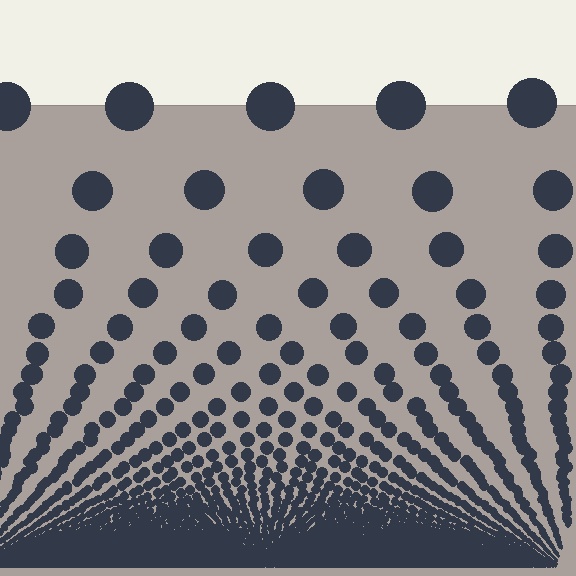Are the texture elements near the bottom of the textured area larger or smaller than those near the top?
Smaller. The gradient is inverted — elements near the bottom are smaller and denser.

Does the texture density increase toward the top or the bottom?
Density increases toward the bottom.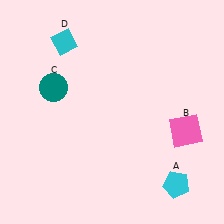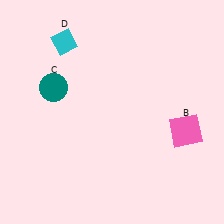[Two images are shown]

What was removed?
The cyan pentagon (A) was removed in Image 2.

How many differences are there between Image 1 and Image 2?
There is 1 difference between the two images.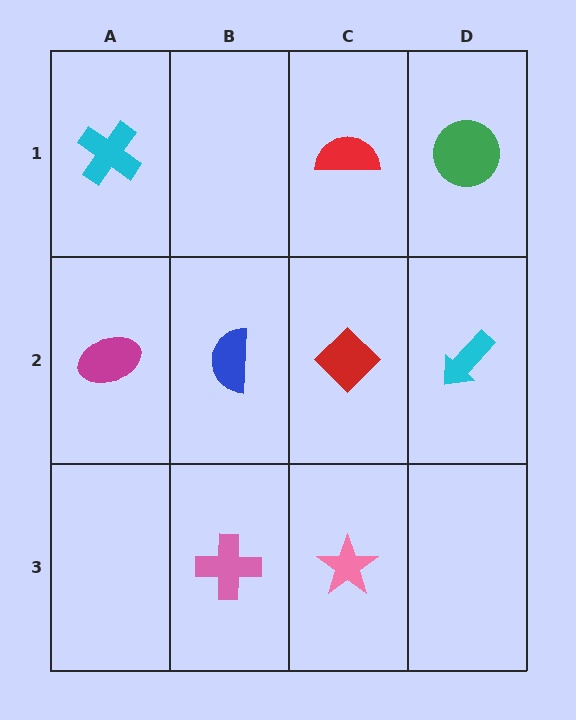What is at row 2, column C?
A red diamond.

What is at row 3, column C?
A pink star.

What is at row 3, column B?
A pink cross.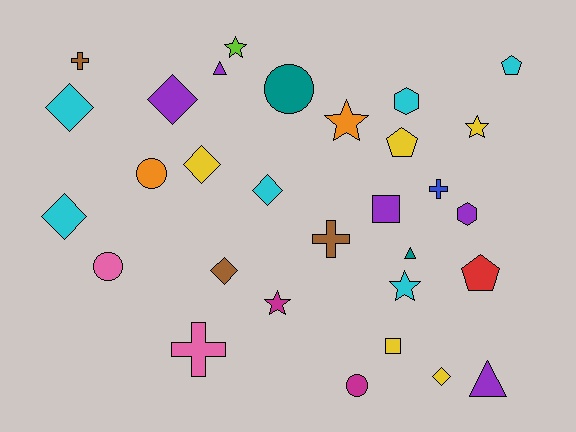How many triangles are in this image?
There are 3 triangles.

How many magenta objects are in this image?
There are 2 magenta objects.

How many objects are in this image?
There are 30 objects.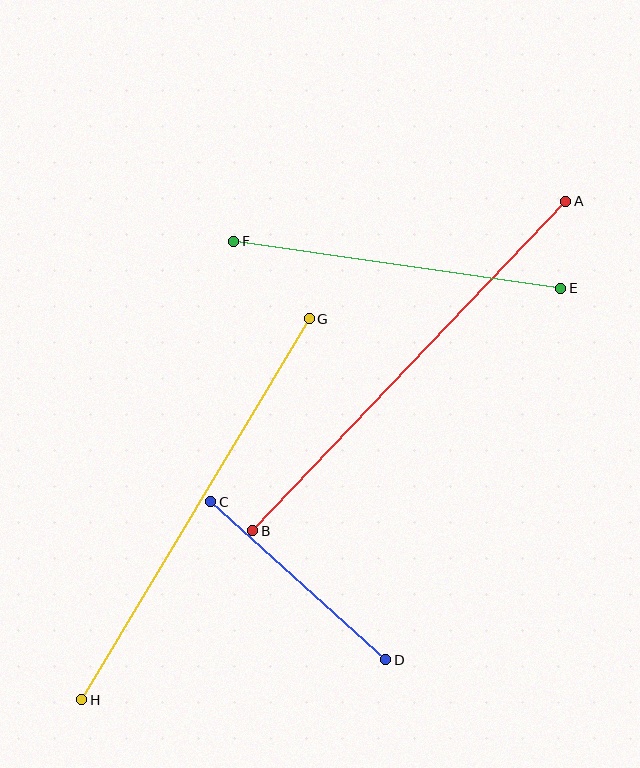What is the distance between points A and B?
The distance is approximately 454 pixels.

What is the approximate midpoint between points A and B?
The midpoint is at approximately (409, 366) pixels.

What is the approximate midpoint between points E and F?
The midpoint is at approximately (397, 265) pixels.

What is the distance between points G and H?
The distance is approximately 444 pixels.